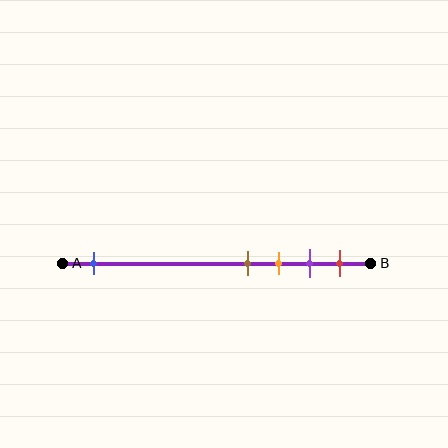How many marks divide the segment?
There are 5 marks dividing the segment.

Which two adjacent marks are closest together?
The brown and orange marks are the closest adjacent pair.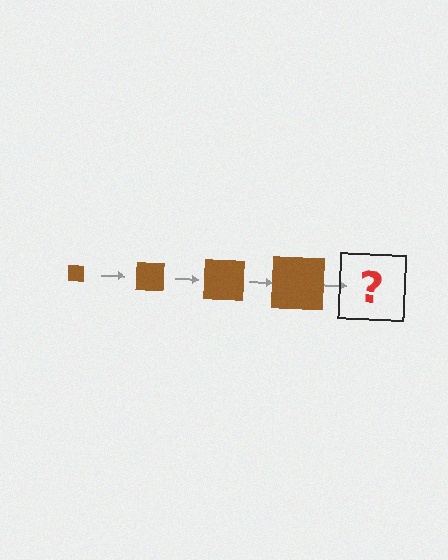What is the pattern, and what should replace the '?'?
The pattern is that the square gets progressively larger each step. The '?' should be a brown square, larger than the previous one.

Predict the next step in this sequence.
The next step is a brown square, larger than the previous one.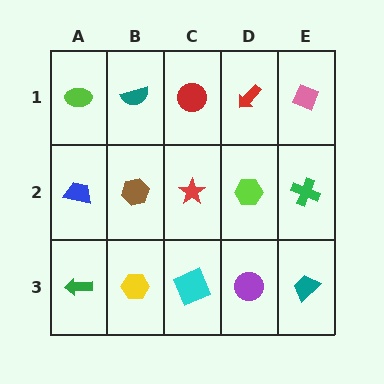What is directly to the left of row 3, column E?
A purple circle.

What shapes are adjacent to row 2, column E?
A pink diamond (row 1, column E), a teal trapezoid (row 3, column E), a lime hexagon (row 2, column D).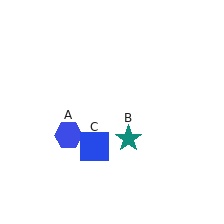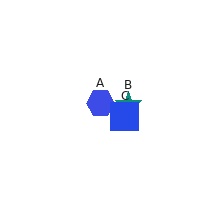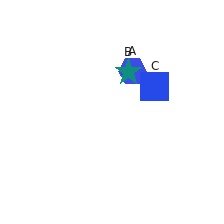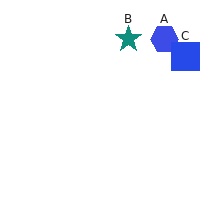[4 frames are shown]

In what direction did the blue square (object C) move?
The blue square (object C) moved up and to the right.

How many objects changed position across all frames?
3 objects changed position: blue hexagon (object A), teal star (object B), blue square (object C).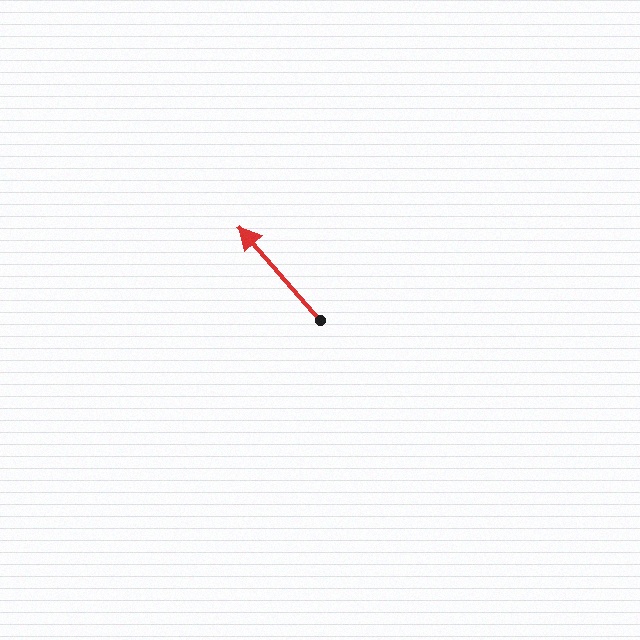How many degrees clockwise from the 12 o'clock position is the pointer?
Approximately 319 degrees.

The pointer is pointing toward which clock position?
Roughly 11 o'clock.